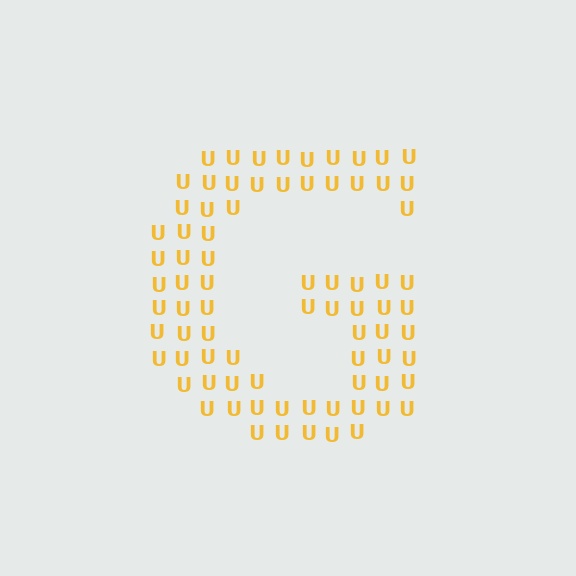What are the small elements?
The small elements are letter U's.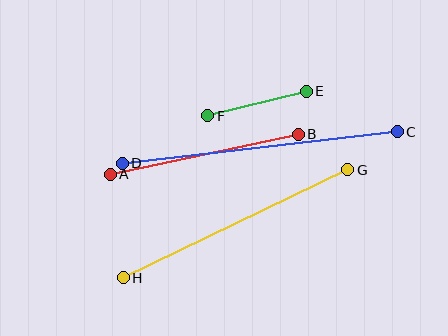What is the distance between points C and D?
The distance is approximately 277 pixels.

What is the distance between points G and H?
The distance is approximately 249 pixels.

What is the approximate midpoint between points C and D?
The midpoint is at approximately (260, 148) pixels.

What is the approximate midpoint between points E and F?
The midpoint is at approximately (257, 103) pixels.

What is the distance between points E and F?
The distance is approximately 102 pixels.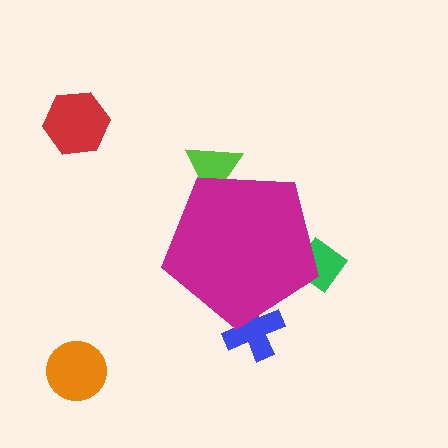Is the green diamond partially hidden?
Yes, the green diamond is partially hidden behind the magenta pentagon.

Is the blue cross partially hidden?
Yes, the blue cross is partially hidden behind the magenta pentagon.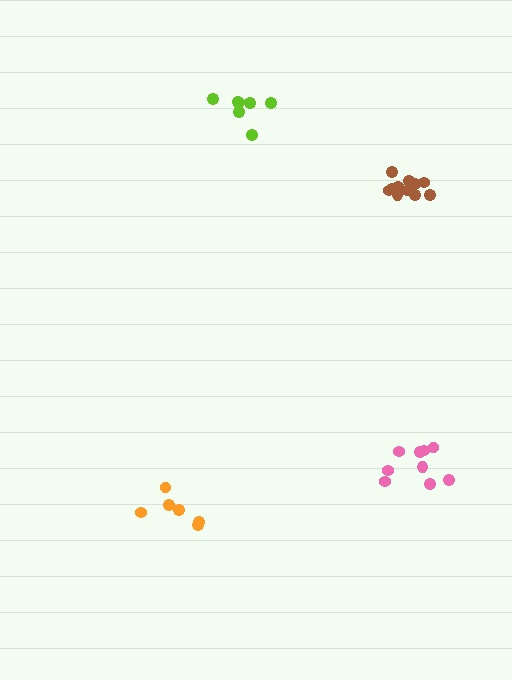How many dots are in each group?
Group 1: 12 dots, Group 2: 6 dots, Group 3: 7 dots, Group 4: 9 dots (34 total).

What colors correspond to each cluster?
The clusters are colored: brown, orange, lime, pink.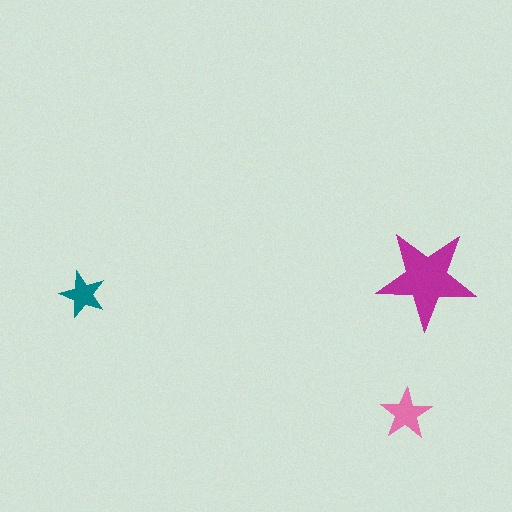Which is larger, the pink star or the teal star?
The pink one.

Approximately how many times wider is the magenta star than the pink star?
About 2 times wider.